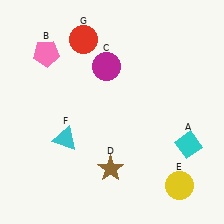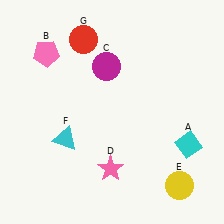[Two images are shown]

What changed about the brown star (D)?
In Image 1, D is brown. In Image 2, it changed to pink.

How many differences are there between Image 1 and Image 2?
There is 1 difference between the two images.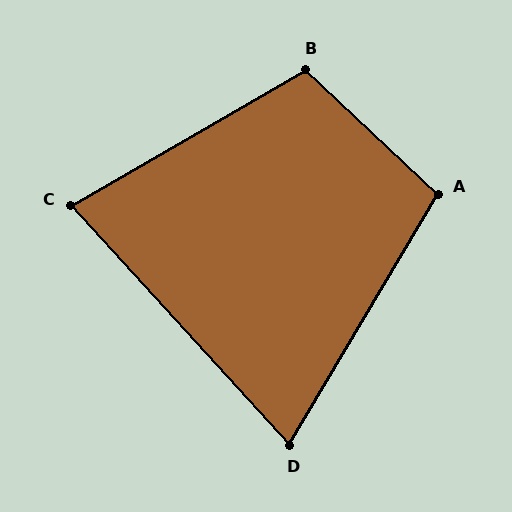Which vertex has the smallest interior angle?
D, at approximately 73 degrees.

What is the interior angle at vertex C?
Approximately 78 degrees (acute).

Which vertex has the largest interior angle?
B, at approximately 107 degrees.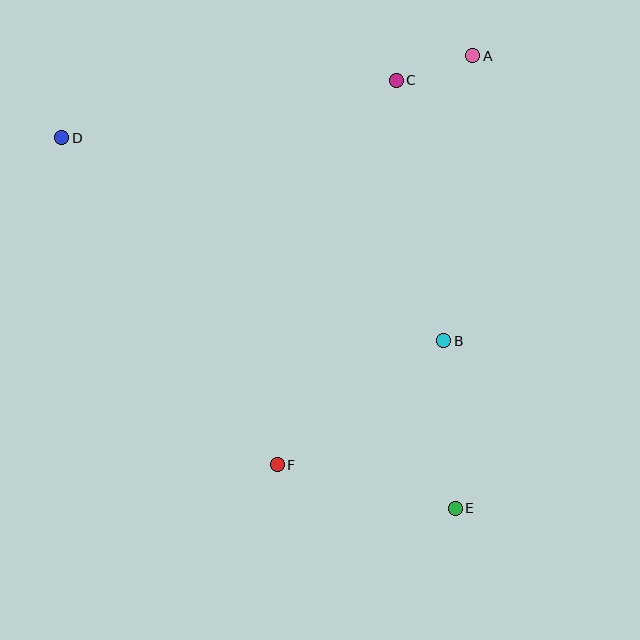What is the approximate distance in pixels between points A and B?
The distance between A and B is approximately 286 pixels.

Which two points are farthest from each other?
Points D and E are farthest from each other.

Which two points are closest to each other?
Points A and C are closest to each other.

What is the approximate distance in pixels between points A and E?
The distance between A and E is approximately 453 pixels.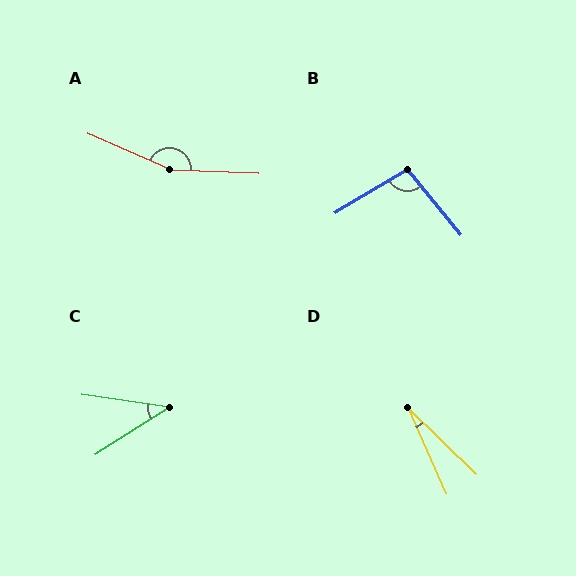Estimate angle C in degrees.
Approximately 41 degrees.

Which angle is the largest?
A, at approximately 159 degrees.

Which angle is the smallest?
D, at approximately 22 degrees.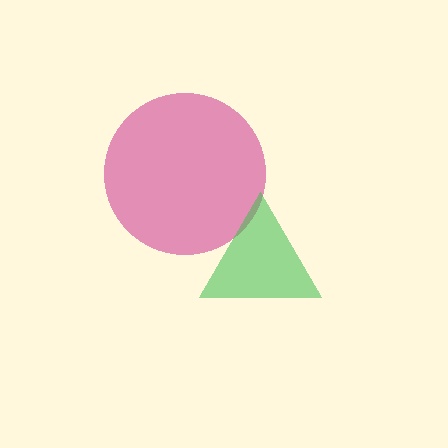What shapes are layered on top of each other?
The layered shapes are: a magenta circle, a green triangle.